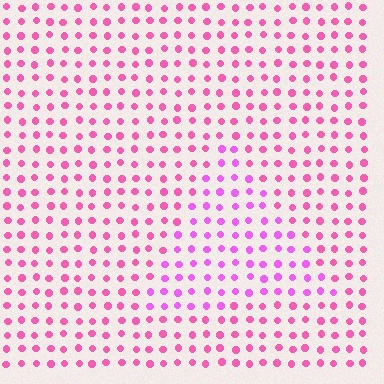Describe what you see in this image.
The image is filled with small pink elements in a uniform arrangement. A triangle-shaped region is visible where the elements are tinted to a slightly different hue, forming a subtle color boundary.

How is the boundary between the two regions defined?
The boundary is defined purely by a slight shift in hue (about 28 degrees). Spacing, size, and orientation are identical on both sides.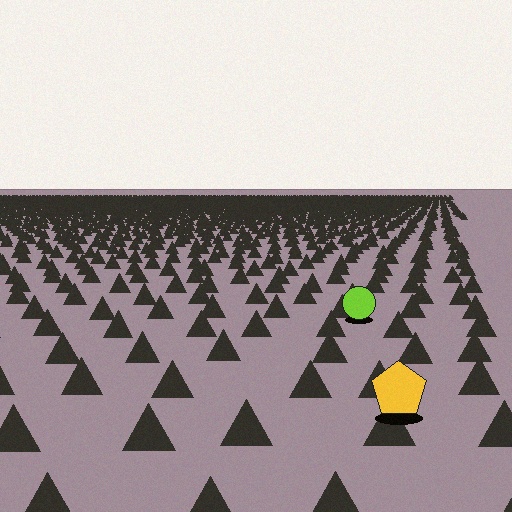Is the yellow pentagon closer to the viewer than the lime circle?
Yes. The yellow pentagon is closer — you can tell from the texture gradient: the ground texture is coarser near it.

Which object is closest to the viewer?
The yellow pentagon is closest. The texture marks near it are larger and more spread out.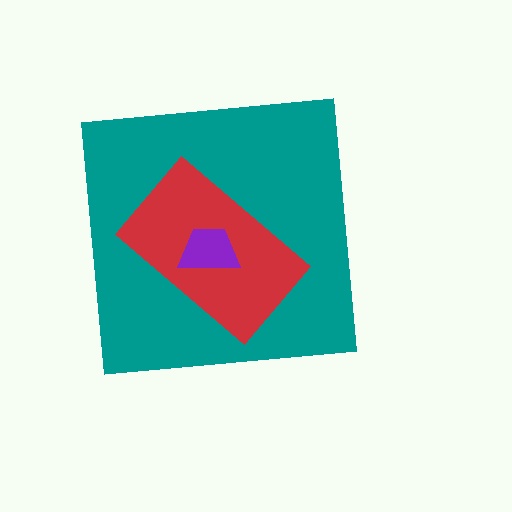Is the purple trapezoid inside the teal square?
Yes.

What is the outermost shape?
The teal square.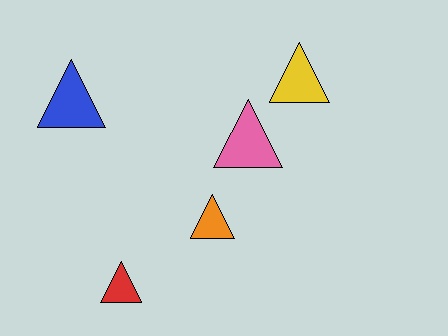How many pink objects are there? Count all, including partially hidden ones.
There is 1 pink object.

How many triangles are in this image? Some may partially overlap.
There are 5 triangles.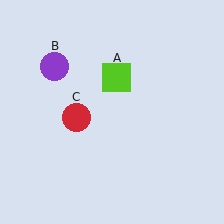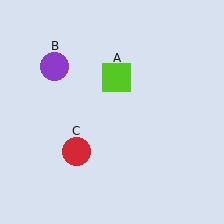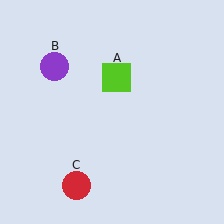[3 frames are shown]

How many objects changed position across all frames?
1 object changed position: red circle (object C).